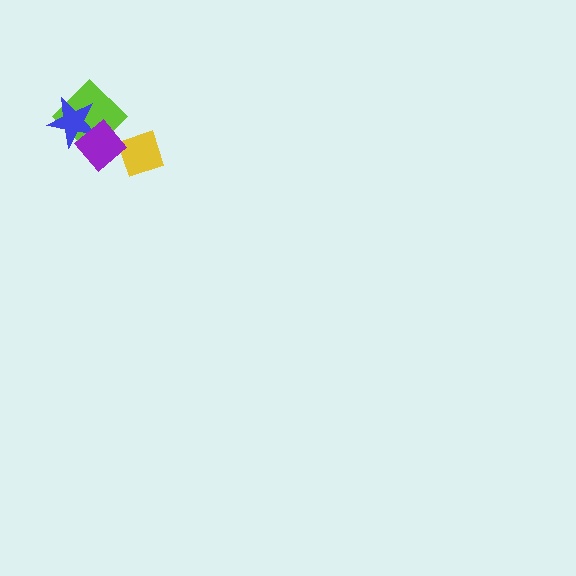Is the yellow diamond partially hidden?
Yes, it is partially covered by another shape.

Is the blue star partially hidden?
Yes, it is partially covered by another shape.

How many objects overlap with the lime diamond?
2 objects overlap with the lime diamond.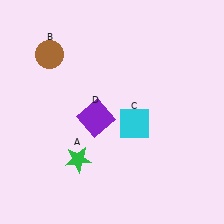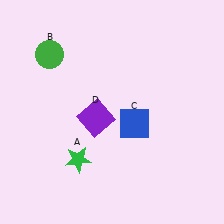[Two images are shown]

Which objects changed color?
B changed from brown to green. C changed from cyan to blue.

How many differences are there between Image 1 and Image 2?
There are 2 differences between the two images.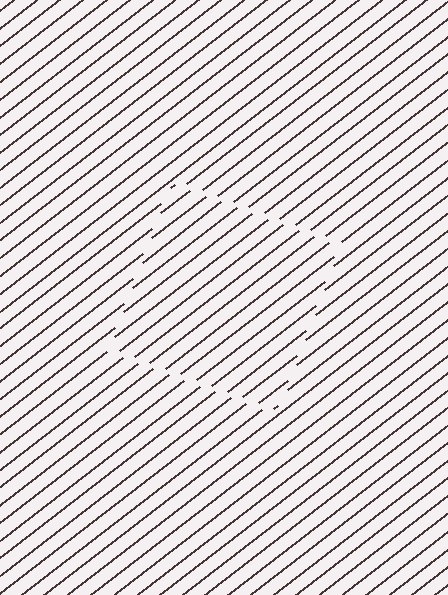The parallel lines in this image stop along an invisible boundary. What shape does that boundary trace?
An illusory square. The interior of the shape contains the same grating, shifted by half a period — the contour is defined by the phase discontinuity where line-ends from the inner and outer gratings abut.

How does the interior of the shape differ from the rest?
The interior of the shape contains the same grating, shifted by half a period — the contour is defined by the phase discontinuity where line-ends from the inner and outer gratings abut.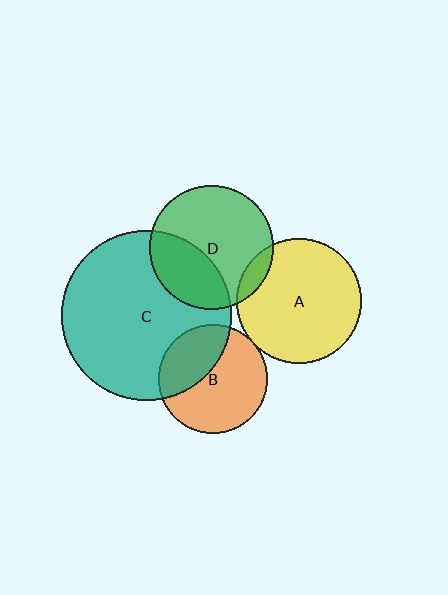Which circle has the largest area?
Circle C (teal).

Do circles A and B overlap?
Yes.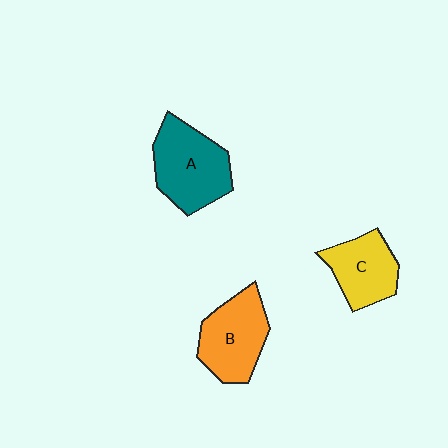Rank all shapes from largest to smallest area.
From largest to smallest: A (teal), B (orange), C (yellow).